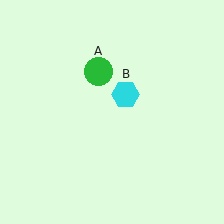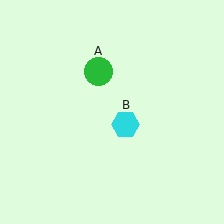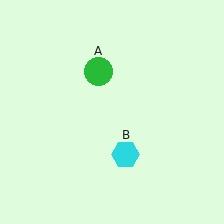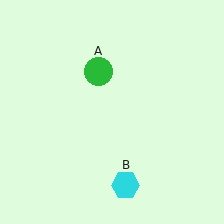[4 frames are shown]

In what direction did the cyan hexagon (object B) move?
The cyan hexagon (object B) moved down.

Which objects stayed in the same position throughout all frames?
Green circle (object A) remained stationary.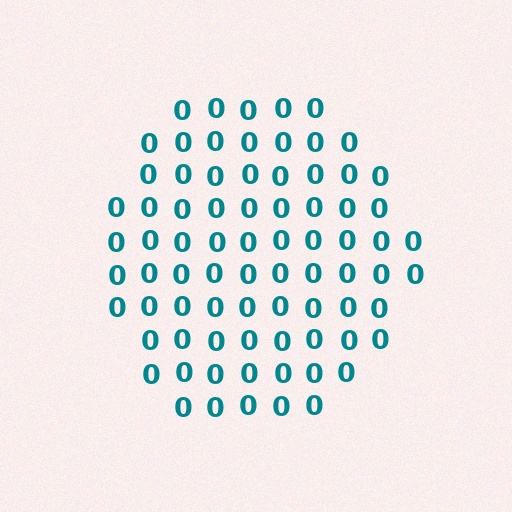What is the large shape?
The large shape is a hexagon.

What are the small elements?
The small elements are digit 0's.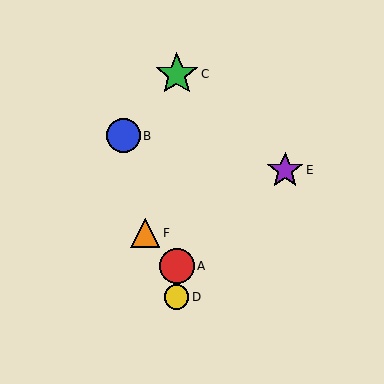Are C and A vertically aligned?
Yes, both are at x≈177.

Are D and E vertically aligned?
No, D is at x≈177 and E is at x≈285.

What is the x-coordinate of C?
Object C is at x≈177.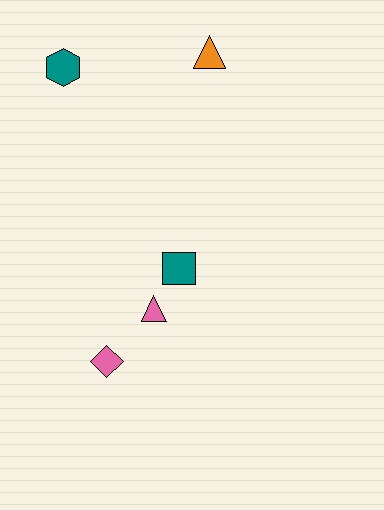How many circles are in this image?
There are no circles.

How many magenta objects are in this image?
There are no magenta objects.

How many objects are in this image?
There are 5 objects.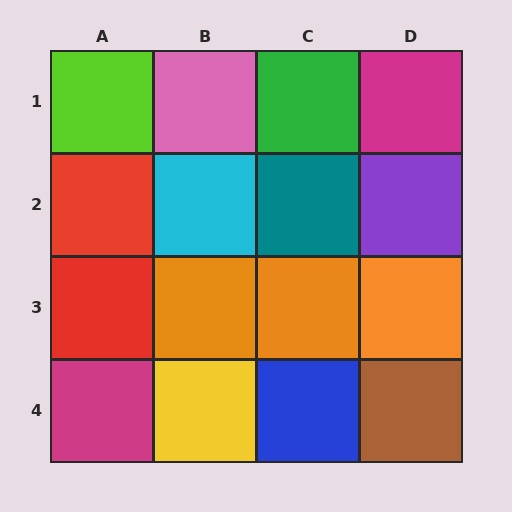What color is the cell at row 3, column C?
Orange.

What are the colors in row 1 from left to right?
Lime, pink, green, magenta.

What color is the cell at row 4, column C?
Blue.